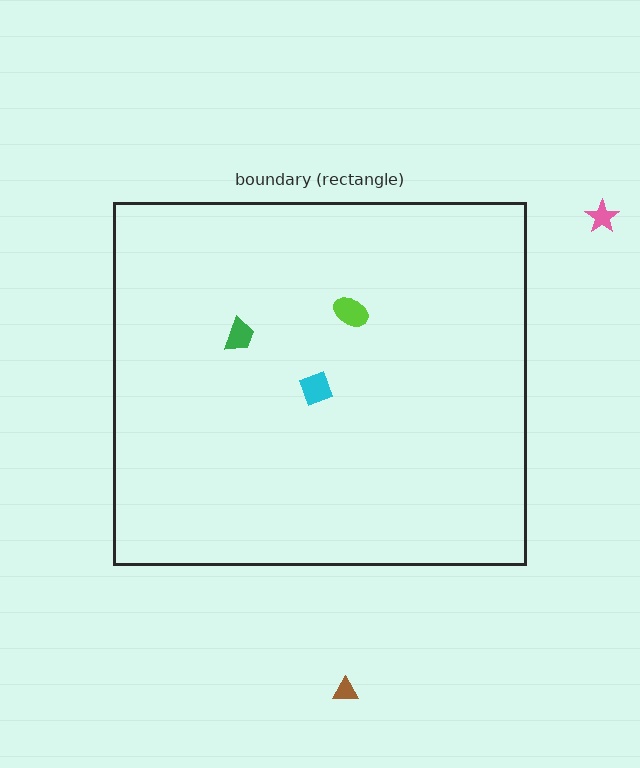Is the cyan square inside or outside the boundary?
Inside.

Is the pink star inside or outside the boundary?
Outside.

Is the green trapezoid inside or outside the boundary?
Inside.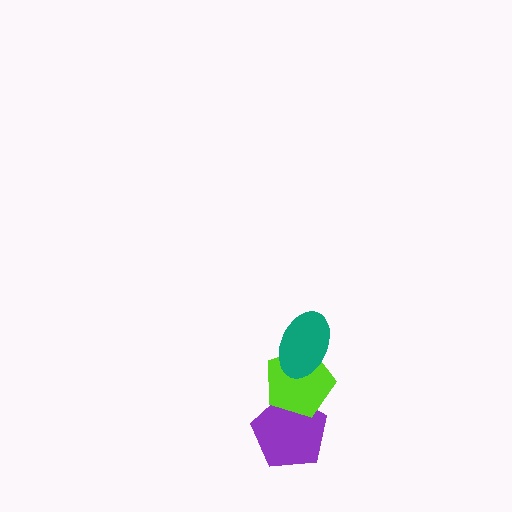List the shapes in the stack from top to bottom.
From top to bottom: the teal ellipse, the lime pentagon, the purple pentagon.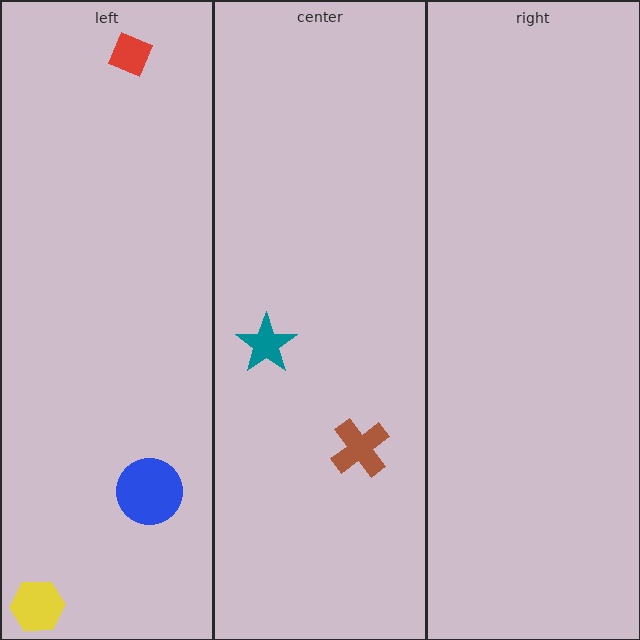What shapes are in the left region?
The yellow hexagon, the red diamond, the blue circle.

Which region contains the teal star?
The center region.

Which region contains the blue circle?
The left region.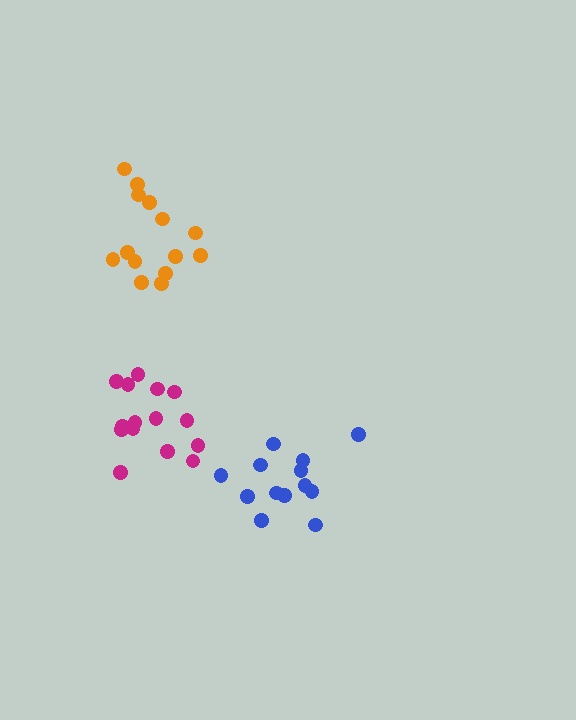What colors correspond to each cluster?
The clusters are colored: blue, orange, magenta.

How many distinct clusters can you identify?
There are 3 distinct clusters.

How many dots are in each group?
Group 1: 13 dots, Group 2: 14 dots, Group 3: 15 dots (42 total).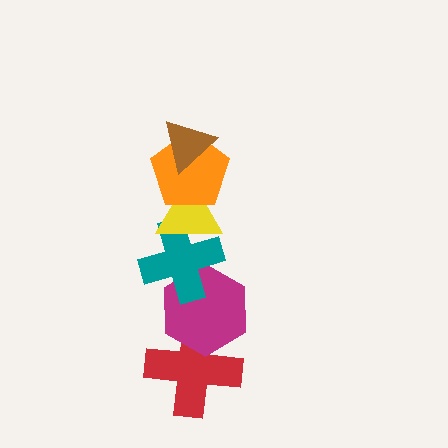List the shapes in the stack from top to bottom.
From top to bottom: the brown triangle, the orange pentagon, the yellow triangle, the teal cross, the magenta hexagon, the red cross.